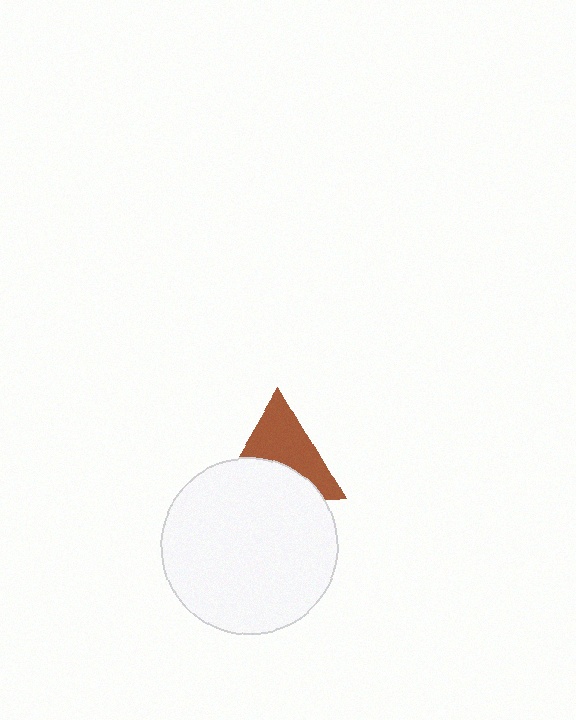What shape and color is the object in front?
The object in front is a white circle.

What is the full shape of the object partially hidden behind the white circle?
The partially hidden object is a brown triangle.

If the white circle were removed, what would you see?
You would see the complete brown triangle.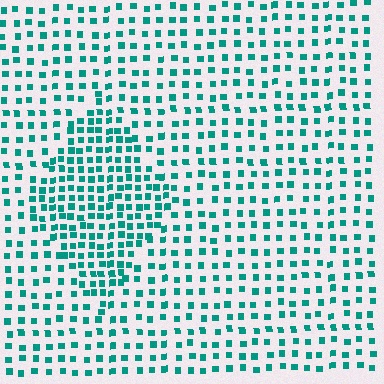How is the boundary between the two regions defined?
The boundary is defined by a change in element density (approximately 1.8x ratio). All elements are the same color, size, and shape.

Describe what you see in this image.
The image contains small teal elements arranged at two different densities. A diamond-shaped region is visible where the elements are more densely packed than the surrounding area.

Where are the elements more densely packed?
The elements are more densely packed inside the diamond boundary.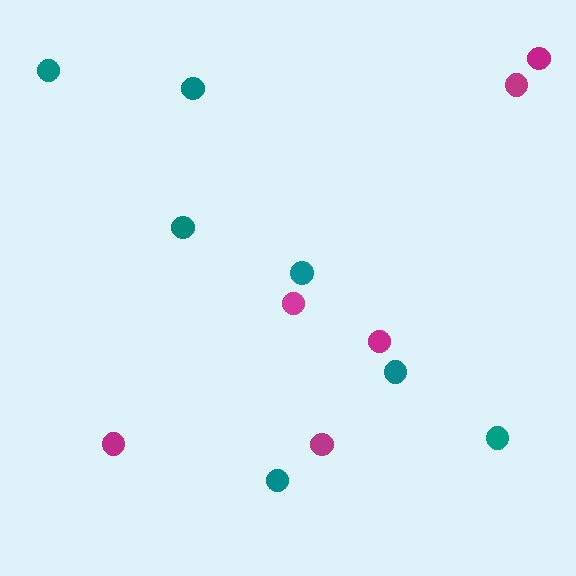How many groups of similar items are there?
There are 2 groups: one group of teal circles (7) and one group of magenta circles (6).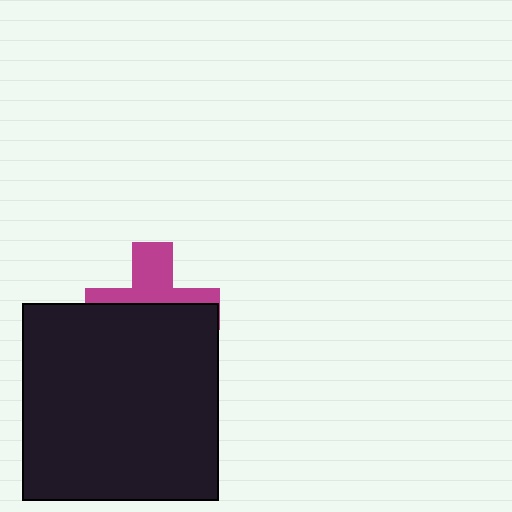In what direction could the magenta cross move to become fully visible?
The magenta cross could move up. That would shift it out from behind the black square entirely.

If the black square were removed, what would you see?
You would see the complete magenta cross.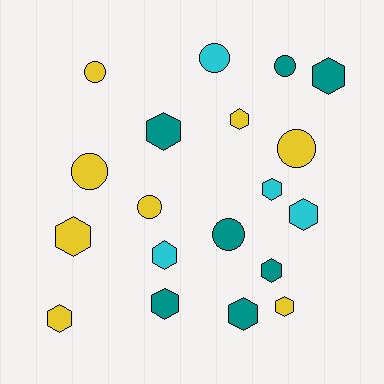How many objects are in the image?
There are 19 objects.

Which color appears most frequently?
Yellow, with 8 objects.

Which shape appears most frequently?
Hexagon, with 12 objects.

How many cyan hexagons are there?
There are 3 cyan hexagons.